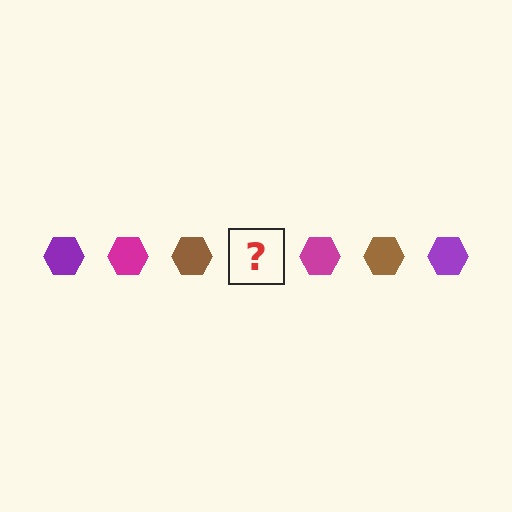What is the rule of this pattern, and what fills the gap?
The rule is that the pattern cycles through purple, magenta, brown hexagons. The gap should be filled with a purple hexagon.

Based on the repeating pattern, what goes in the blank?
The blank should be a purple hexagon.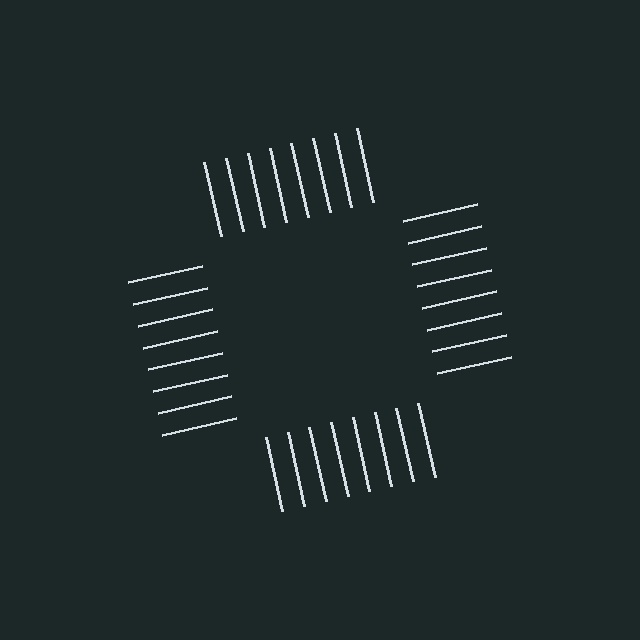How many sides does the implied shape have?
4 sides — the line-ends trace a square.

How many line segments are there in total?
32 — 8 along each of the 4 edges.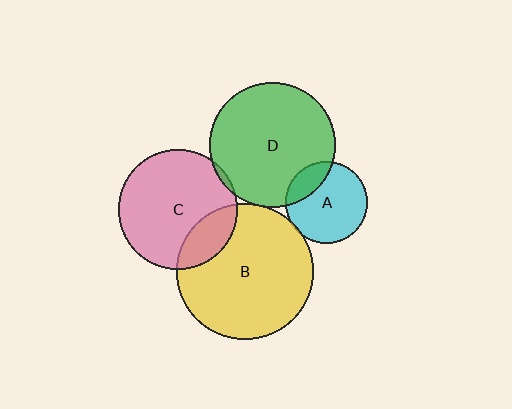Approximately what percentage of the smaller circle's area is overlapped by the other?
Approximately 5%.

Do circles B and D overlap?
Yes.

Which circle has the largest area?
Circle B (yellow).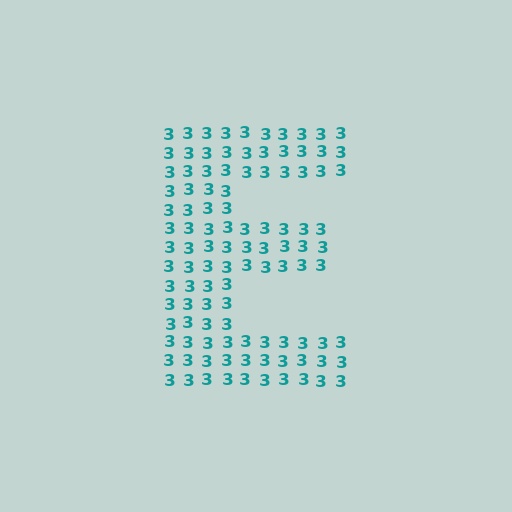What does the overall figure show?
The overall figure shows the letter E.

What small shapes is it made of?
It is made of small digit 3's.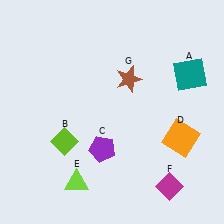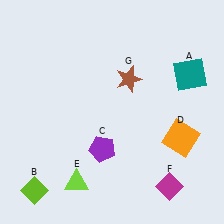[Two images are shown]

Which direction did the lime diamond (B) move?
The lime diamond (B) moved down.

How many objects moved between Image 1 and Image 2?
1 object moved between the two images.